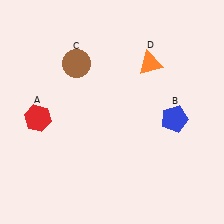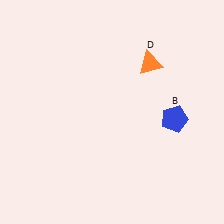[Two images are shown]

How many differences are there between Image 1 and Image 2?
There are 2 differences between the two images.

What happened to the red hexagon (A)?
The red hexagon (A) was removed in Image 2. It was in the bottom-left area of Image 1.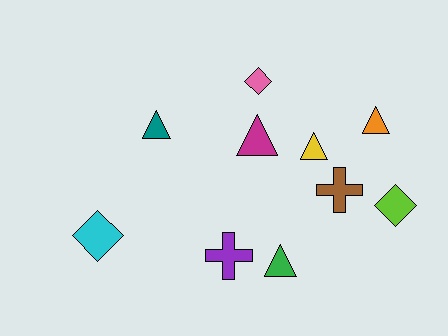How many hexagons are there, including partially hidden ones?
There are no hexagons.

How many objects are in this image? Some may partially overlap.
There are 10 objects.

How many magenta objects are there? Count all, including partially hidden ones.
There is 1 magenta object.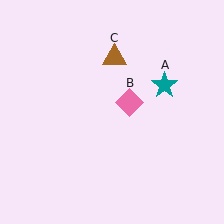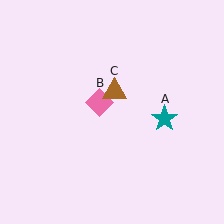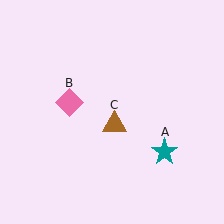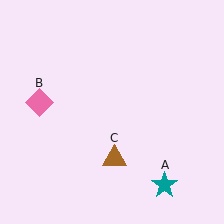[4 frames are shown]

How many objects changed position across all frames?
3 objects changed position: teal star (object A), pink diamond (object B), brown triangle (object C).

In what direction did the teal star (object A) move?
The teal star (object A) moved down.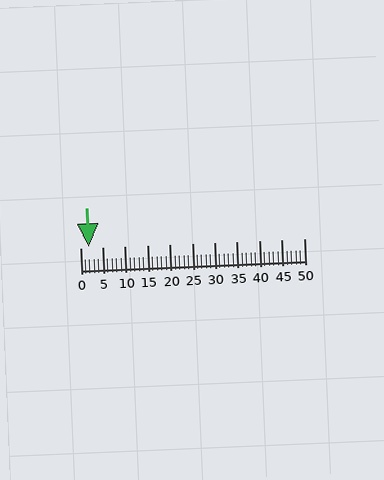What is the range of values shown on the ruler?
The ruler shows values from 0 to 50.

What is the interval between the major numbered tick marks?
The major tick marks are spaced 5 units apart.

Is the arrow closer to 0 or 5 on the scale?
The arrow is closer to 0.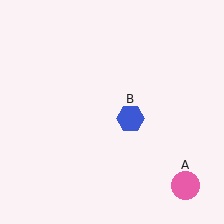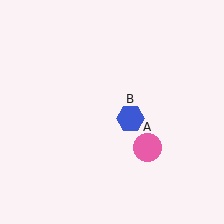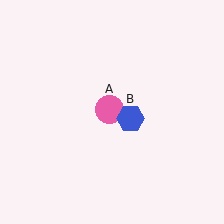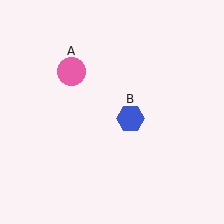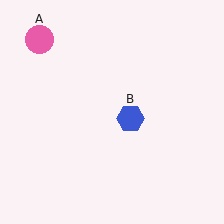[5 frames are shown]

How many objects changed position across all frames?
1 object changed position: pink circle (object A).